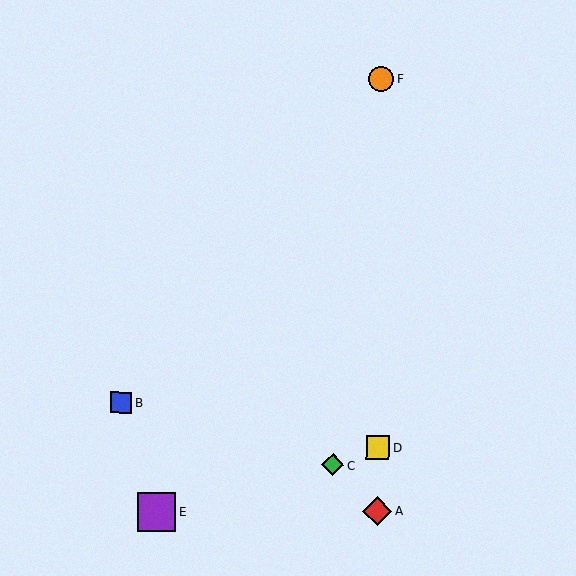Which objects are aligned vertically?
Objects A, D, F are aligned vertically.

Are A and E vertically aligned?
No, A is at x≈377 and E is at x≈157.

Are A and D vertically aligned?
Yes, both are at x≈377.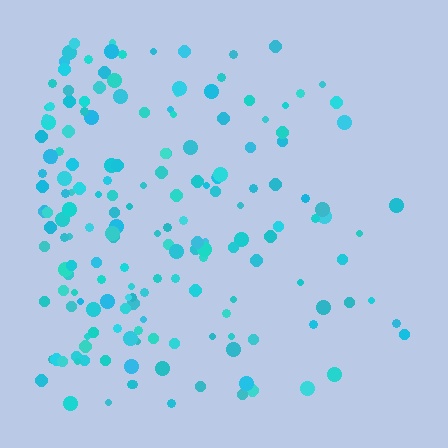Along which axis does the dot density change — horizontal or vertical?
Horizontal.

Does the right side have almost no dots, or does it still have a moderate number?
Still a moderate number, just noticeably fewer than the left.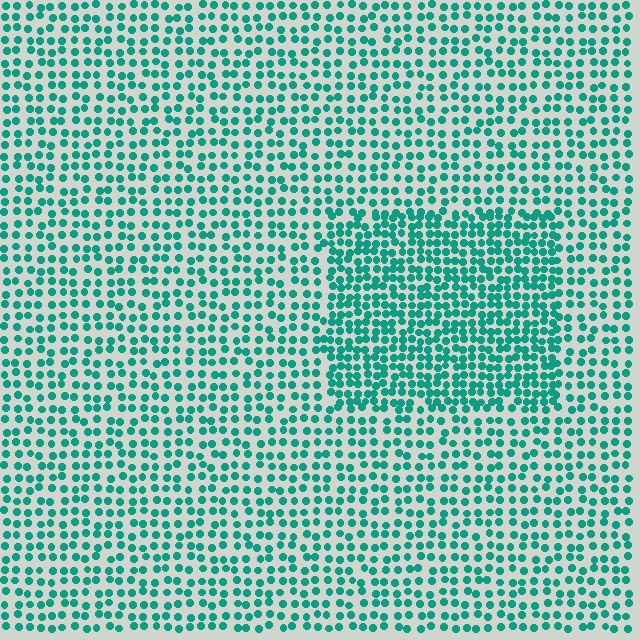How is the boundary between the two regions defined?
The boundary is defined by a change in element density (approximately 1.7x ratio). All elements are the same color, size, and shape.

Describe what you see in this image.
The image contains small teal elements arranged at two different densities. A rectangle-shaped region is visible where the elements are more densely packed than the surrounding area.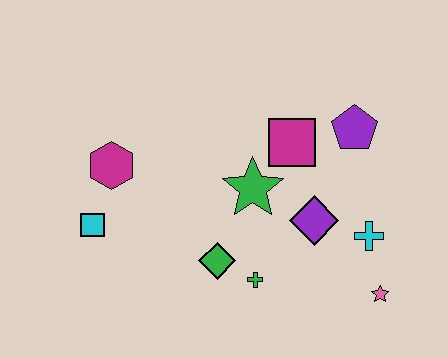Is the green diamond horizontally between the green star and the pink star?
No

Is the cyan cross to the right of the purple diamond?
Yes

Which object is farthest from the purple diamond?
The cyan square is farthest from the purple diamond.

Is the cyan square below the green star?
Yes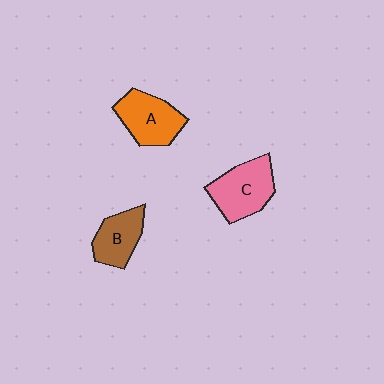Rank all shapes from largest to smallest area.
From largest to smallest: C (pink), A (orange), B (brown).